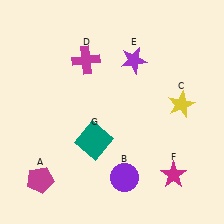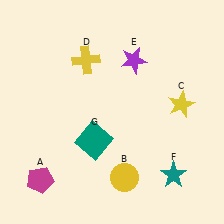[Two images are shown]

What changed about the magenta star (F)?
In Image 1, F is magenta. In Image 2, it changed to teal.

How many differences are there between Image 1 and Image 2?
There are 3 differences between the two images.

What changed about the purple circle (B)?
In Image 1, B is purple. In Image 2, it changed to yellow.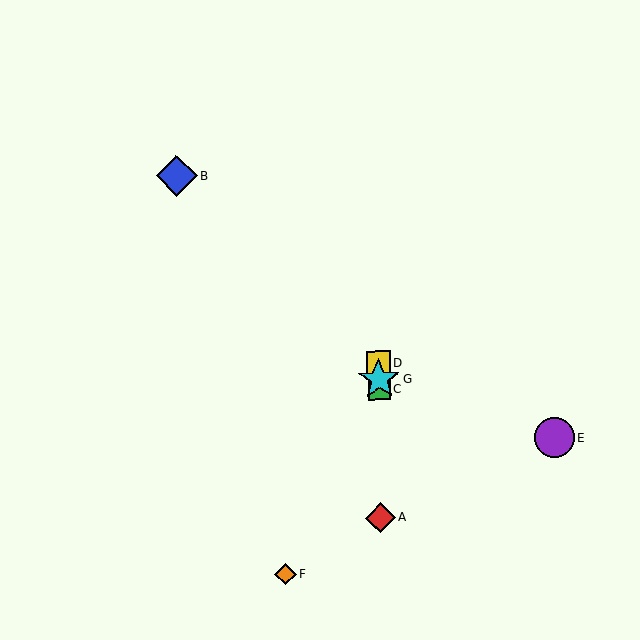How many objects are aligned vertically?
4 objects (A, C, D, G) are aligned vertically.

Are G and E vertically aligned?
No, G is at x≈379 and E is at x≈554.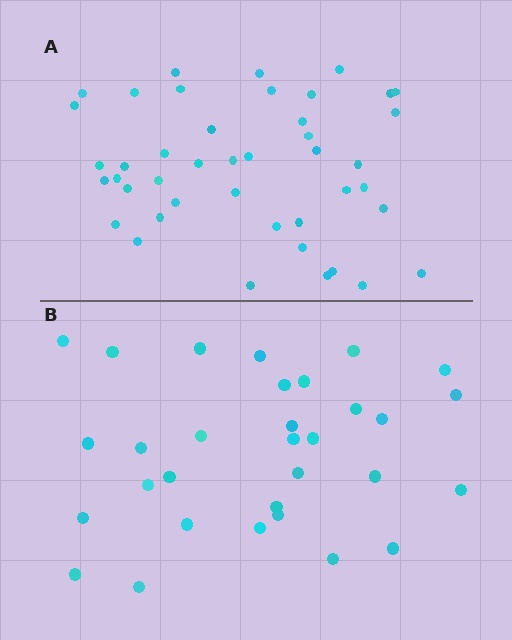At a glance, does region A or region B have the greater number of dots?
Region A (the top region) has more dots.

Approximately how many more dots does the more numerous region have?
Region A has roughly 12 or so more dots than region B.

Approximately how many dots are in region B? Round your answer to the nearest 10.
About 30 dots. (The exact count is 31, which rounds to 30.)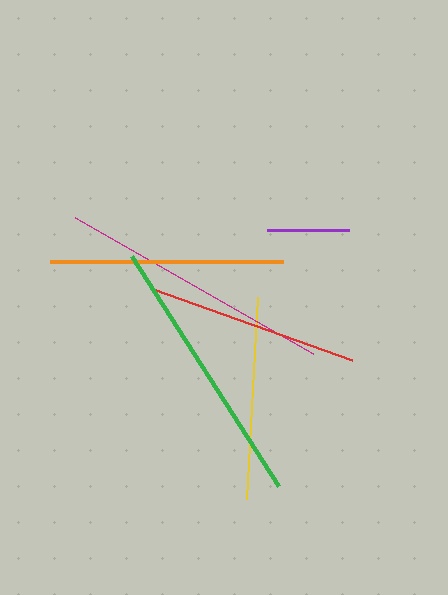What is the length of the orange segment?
The orange segment is approximately 233 pixels long.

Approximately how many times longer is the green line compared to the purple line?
The green line is approximately 3.3 times the length of the purple line.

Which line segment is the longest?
The magenta line is the longest at approximately 274 pixels.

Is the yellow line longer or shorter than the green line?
The green line is longer than the yellow line.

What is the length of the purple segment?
The purple segment is approximately 82 pixels long.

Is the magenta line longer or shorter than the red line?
The magenta line is longer than the red line.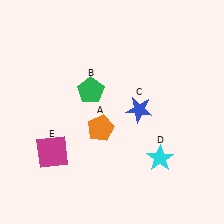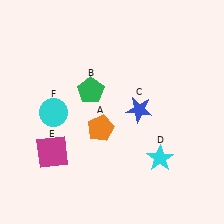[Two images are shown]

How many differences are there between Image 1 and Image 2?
There is 1 difference between the two images.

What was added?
A cyan circle (F) was added in Image 2.